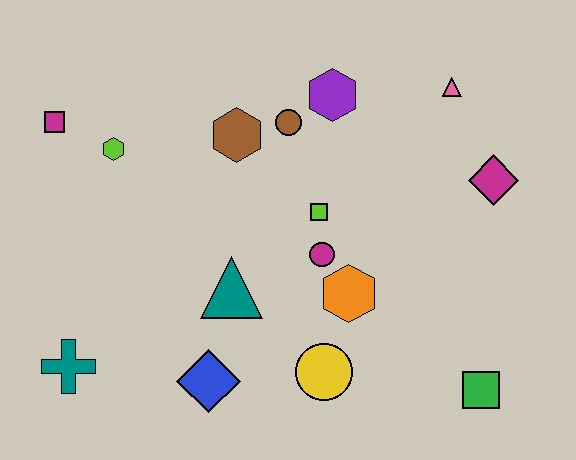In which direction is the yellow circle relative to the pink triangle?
The yellow circle is below the pink triangle.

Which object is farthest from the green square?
The magenta square is farthest from the green square.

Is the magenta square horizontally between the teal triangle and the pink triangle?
No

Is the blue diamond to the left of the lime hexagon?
No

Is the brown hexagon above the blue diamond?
Yes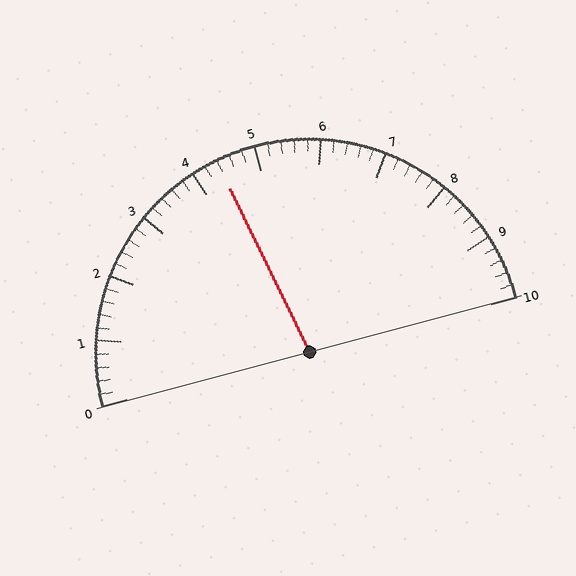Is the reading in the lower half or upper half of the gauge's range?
The reading is in the lower half of the range (0 to 10).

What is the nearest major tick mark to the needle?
The nearest major tick mark is 4.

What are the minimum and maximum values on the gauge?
The gauge ranges from 0 to 10.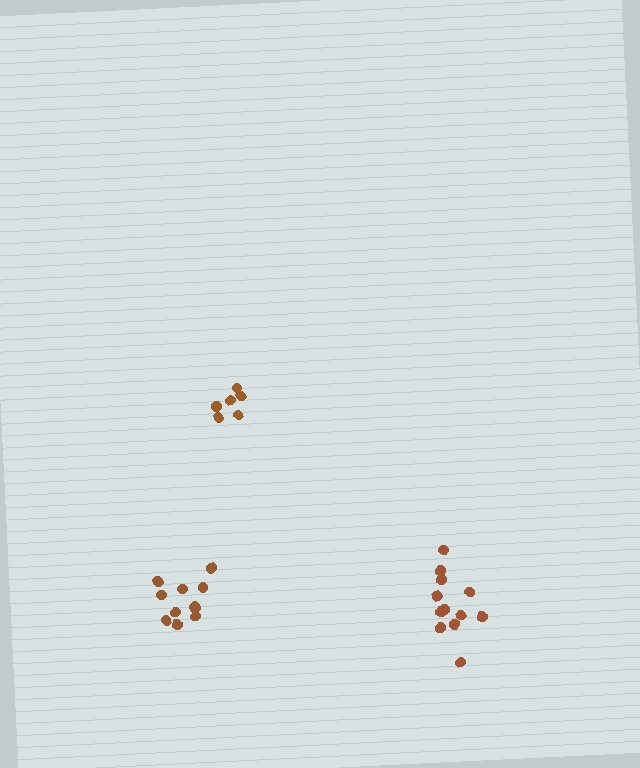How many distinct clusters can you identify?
There are 3 distinct clusters.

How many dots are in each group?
Group 1: 11 dots, Group 2: 12 dots, Group 3: 6 dots (29 total).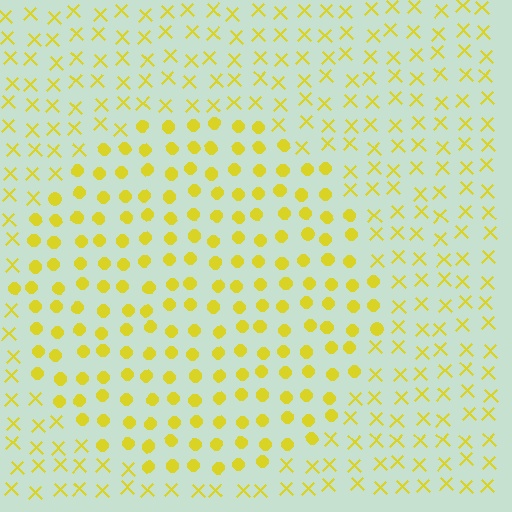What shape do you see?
I see a circle.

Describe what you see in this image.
The image is filled with small yellow elements arranged in a uniform grid. A circle-shaped region contains circles, while the surrounding area contains X marks. The boundary is defined purely by the change in element shape.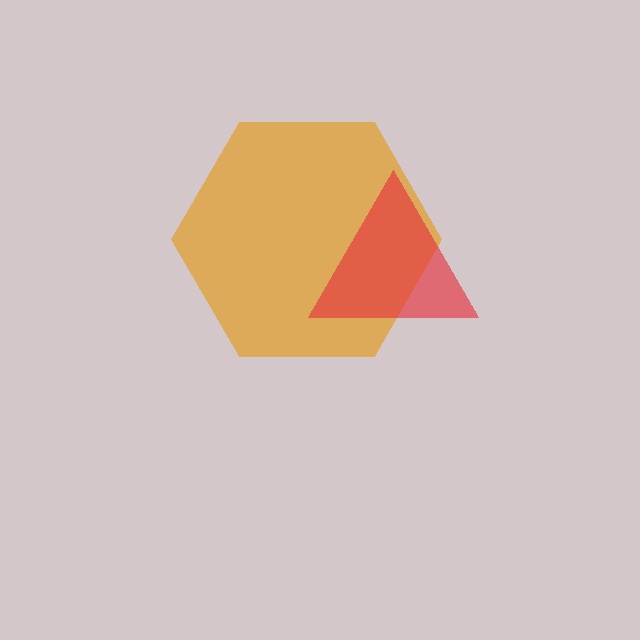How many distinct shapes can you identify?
There are 2 distinct shapes: an orange hexagon, a red triangle.